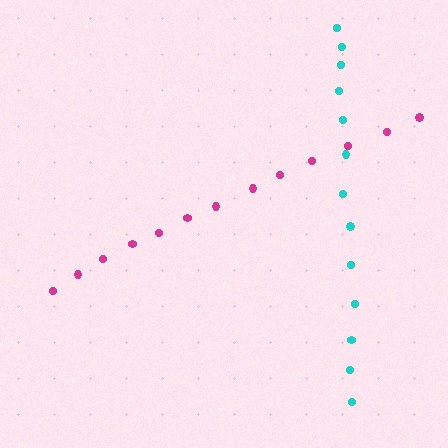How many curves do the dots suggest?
There are 2 distinct paths.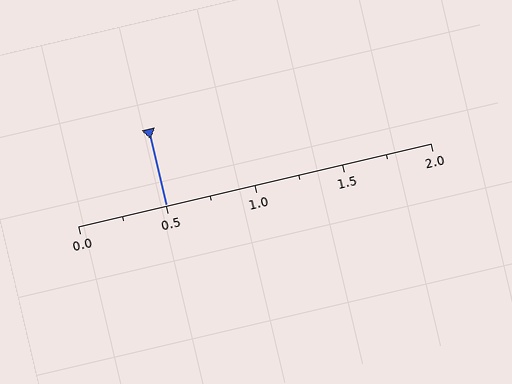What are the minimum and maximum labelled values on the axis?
The axis runs from 0.0 to 2.0.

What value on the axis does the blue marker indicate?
The marker indicates approximately 0.5.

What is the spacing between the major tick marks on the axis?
The major ticks are spaced 0.5 apart.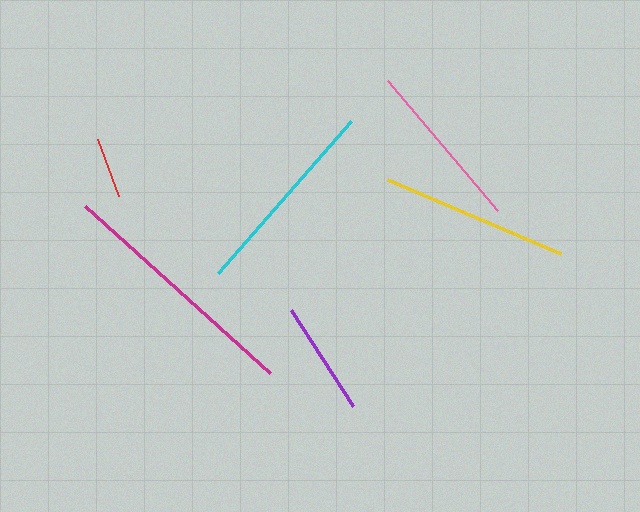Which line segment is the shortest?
The red line is the shortest at approximately 60 pixels.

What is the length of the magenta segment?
The magenta segment is approximately 249 pixels long.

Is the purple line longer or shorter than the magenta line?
The magenta line is longer than the purple line.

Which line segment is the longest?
The magenta line is the longest at approximately 249 pixels.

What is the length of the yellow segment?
The yellow segment is approximately 189 pixels long.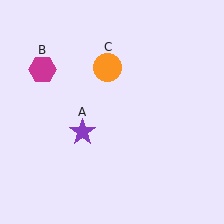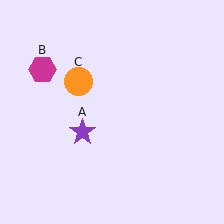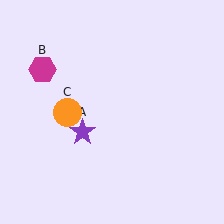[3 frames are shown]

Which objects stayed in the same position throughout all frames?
Purple star (object A) and magenta hexagon (object B) remained stationary.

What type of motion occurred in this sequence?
The orange circle (object C) rotated counterclockwise around the center of the scene.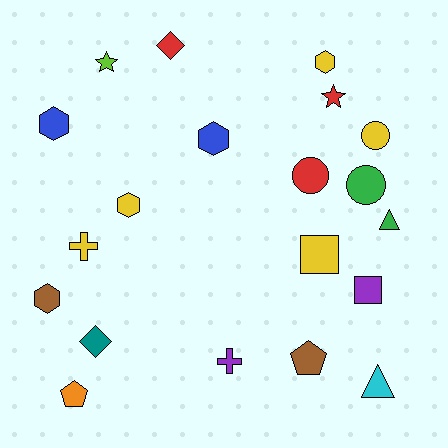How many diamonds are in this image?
There are 2 diamonds.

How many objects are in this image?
There are 20 objects.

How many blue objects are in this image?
There are 2 blue objects.